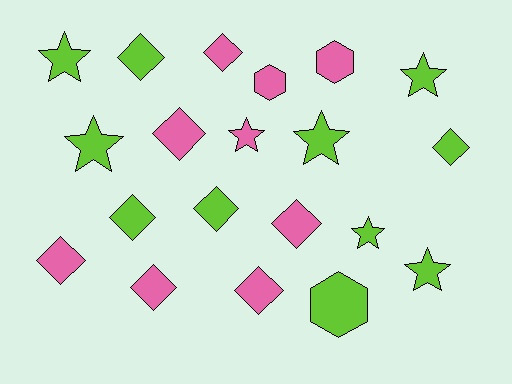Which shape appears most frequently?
Diamond, with 10 objects.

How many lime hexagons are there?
There is 1 lime hexagon.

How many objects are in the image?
There are 20 objects.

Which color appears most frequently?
Lime, with 11 objects.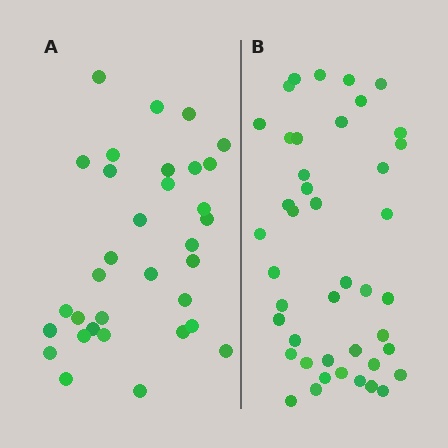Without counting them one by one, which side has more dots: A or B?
Region B (the right region) has more dots.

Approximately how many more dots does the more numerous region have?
Region B has roughly 10 or so more dots than region A.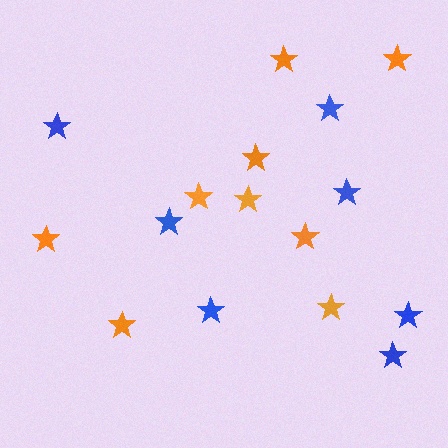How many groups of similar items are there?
There are 2 groups: one group of blue stars (7) and one group of orange stars (9).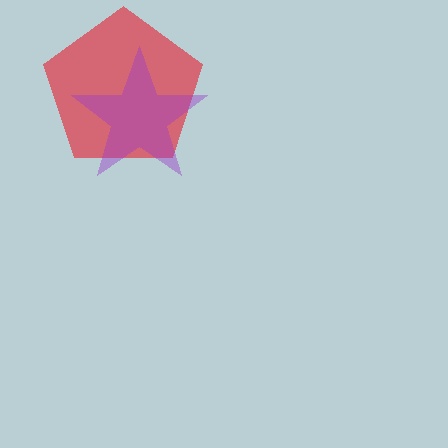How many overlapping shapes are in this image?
There are 2 overlapping shapes in the image.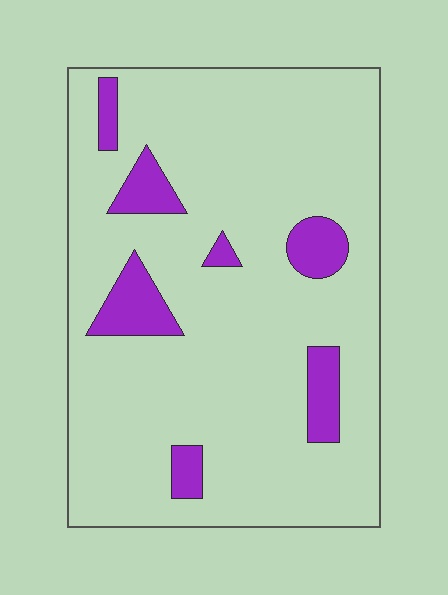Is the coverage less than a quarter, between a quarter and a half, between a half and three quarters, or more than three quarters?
Less than a quarter.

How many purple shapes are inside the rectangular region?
7.